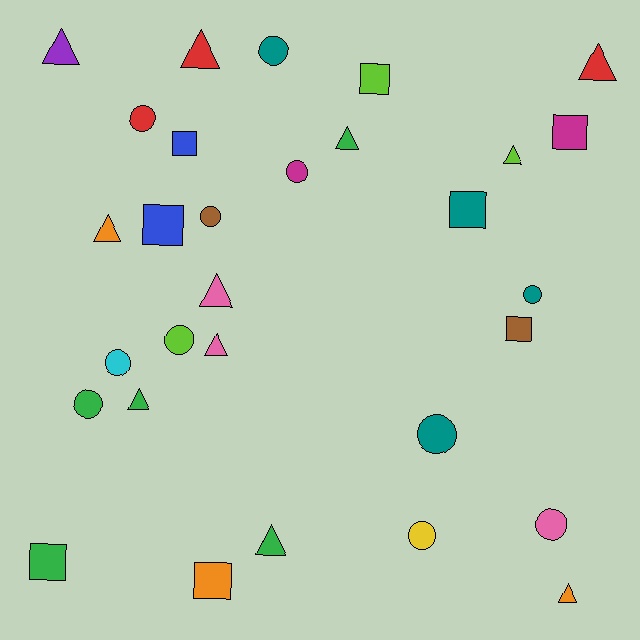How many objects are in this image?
There are 30 objects.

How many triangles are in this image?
There are 11 triangles.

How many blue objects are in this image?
There are 2 blue objects.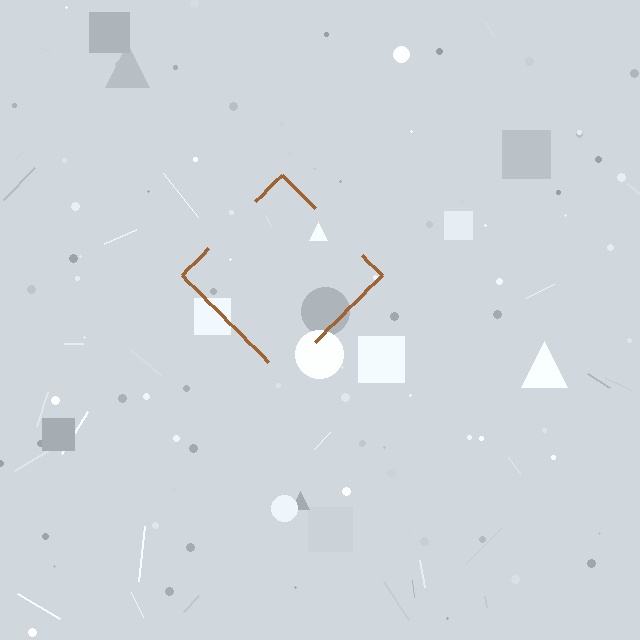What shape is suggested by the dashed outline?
The dashed outline suggests a diamond.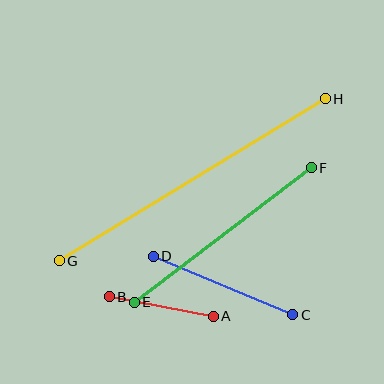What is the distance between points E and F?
The distance is approximately 222 pixels.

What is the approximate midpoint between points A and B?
The midpoint is at approximately (161, 306) pixels.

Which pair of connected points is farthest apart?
Points G and H are farthest apart.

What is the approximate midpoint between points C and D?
The midpoint is at approximately (223, 286) pixels.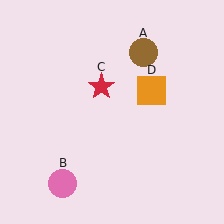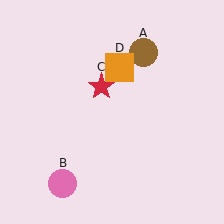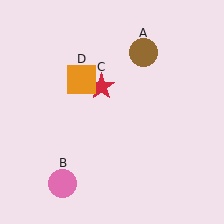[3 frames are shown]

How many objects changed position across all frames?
1 object changed position: orange square (object D).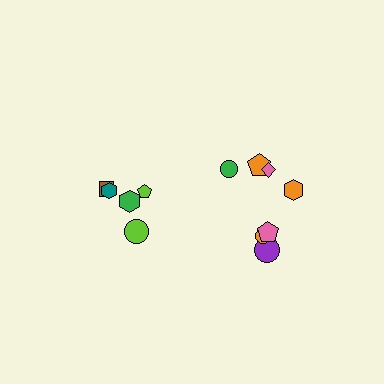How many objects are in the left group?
There are 5 objects.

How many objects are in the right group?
There are 7 objects.